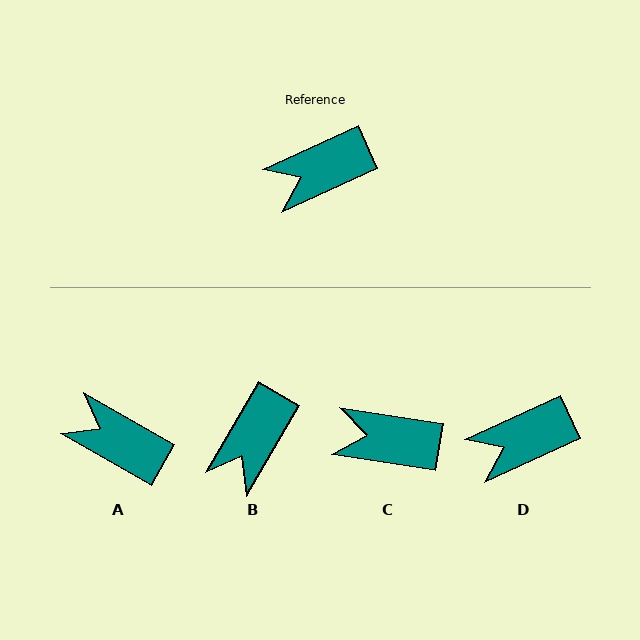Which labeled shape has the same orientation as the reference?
D.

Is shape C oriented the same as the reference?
No, it is off by about 33 degrees.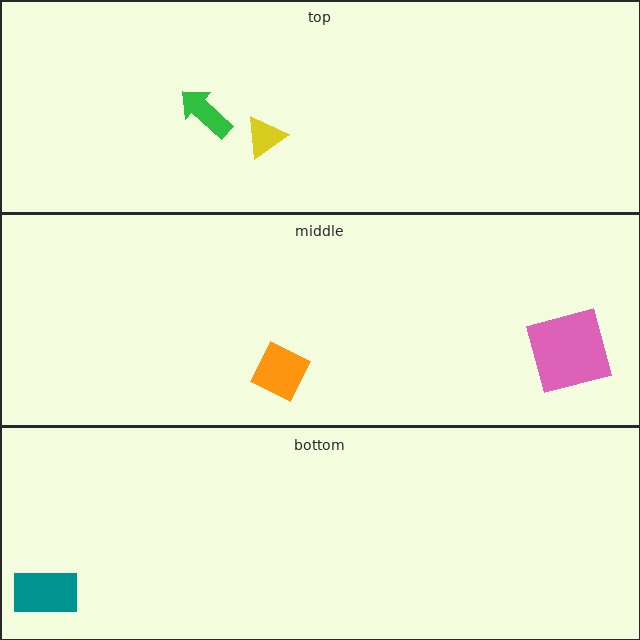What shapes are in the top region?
The yellow triangle, the green arrow.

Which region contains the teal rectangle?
The bottom region.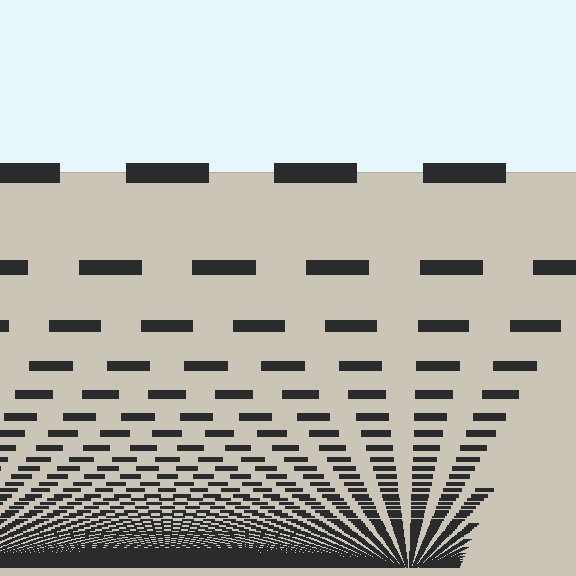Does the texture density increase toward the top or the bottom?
Density increases toward the bottom.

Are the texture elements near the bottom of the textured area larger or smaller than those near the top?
Smaller. The gradient is inverted — elements near the bottom are smaller and denser.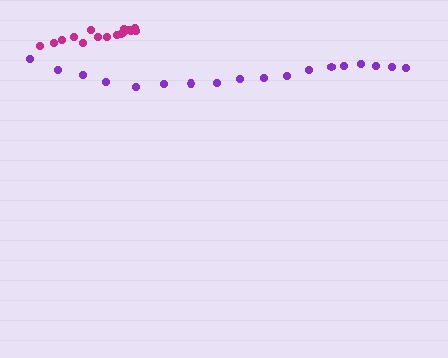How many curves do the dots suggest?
There are 2 distinct paths.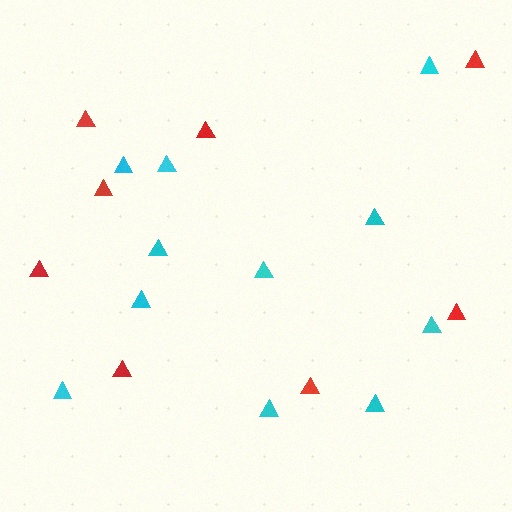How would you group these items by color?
There are 2 groups: one group of cyan triangles (11) and one group of red triangles (8).